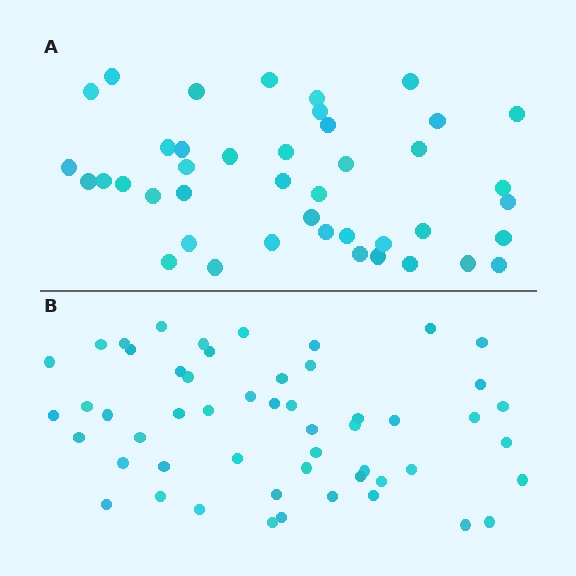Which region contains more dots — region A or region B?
Region B (the bottom region) has more dots.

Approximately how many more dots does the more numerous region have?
Region B has roughly 12 or so more dots than region A.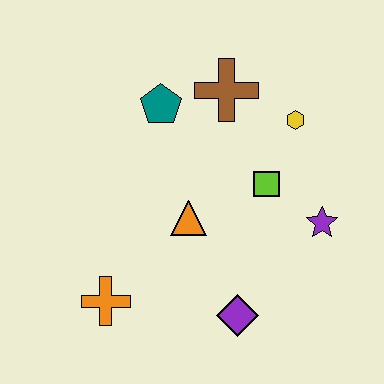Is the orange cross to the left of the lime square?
Yes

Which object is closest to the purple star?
The lime square is closest to the purple star.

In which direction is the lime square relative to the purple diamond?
The lime square is above the purple diamond.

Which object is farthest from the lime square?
The orange cross is farthest from the lime square.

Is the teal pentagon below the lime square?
No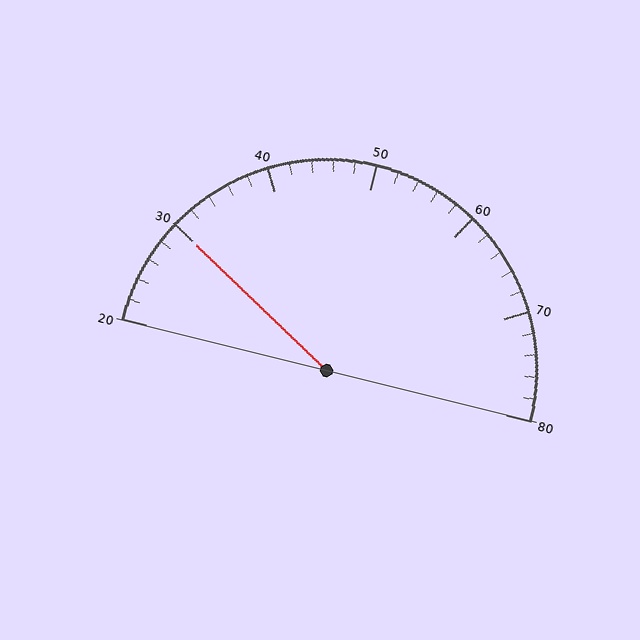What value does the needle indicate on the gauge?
The needle indicates approximately 30.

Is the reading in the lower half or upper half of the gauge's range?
The reading is in the lower half of the range (20 to 80).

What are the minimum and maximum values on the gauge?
The gauge ranges from 20 to 80.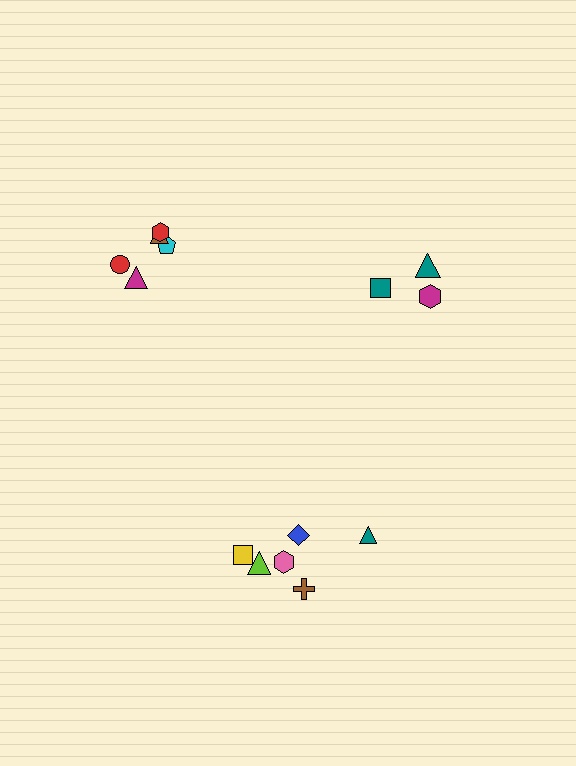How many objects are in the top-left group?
There are 5 objects.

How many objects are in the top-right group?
There are 3 objects.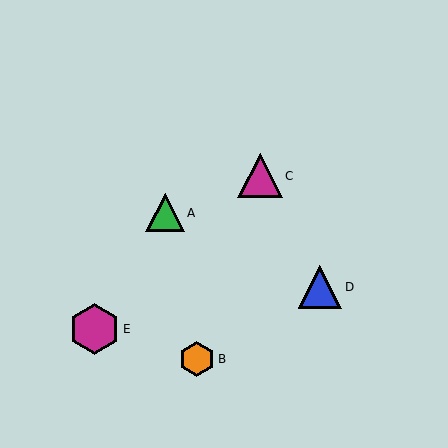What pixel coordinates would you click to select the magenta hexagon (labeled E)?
Click at (95, 329) to select the magenta hexagon E.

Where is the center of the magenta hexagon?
The center of the magenta hexagon is at (95, 329).